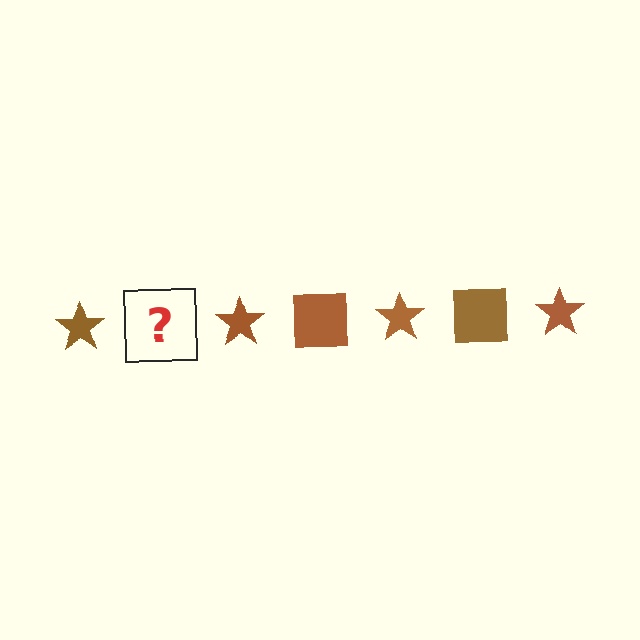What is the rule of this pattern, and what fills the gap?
The rule is that the pattern cycles through star, square shapes in brown. The gap should be filled with a brown square.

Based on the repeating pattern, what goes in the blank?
The blank should be a brown square.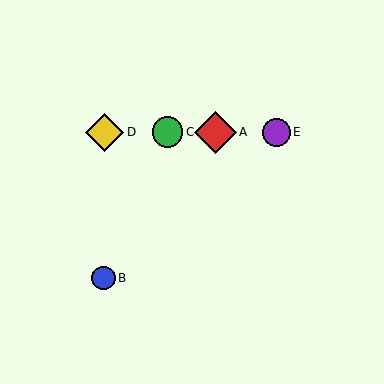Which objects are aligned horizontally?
Objects A, C, D, E are aligned horizontally.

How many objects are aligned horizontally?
4 objects (A, C, D, E) are aligned horizontally.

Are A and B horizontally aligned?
No, A is at y≈132 and B is at y≈278.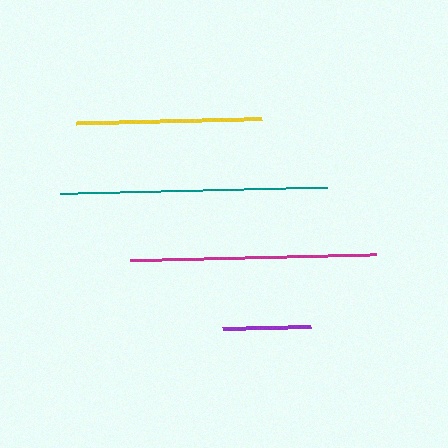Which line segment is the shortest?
The purple line is the shortest at approximately 87 pixels.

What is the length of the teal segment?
The teal segment is approximately 267 pixels long.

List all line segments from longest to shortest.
From longest to shortest: teal, magenta, yellow, purple.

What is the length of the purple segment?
The purple segment is approximately 87 pixels long.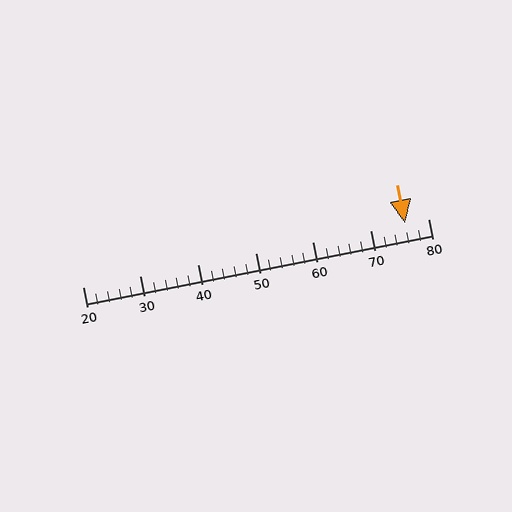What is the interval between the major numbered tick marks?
The major tick marks are spaced 10 units apart.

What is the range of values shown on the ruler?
The ruler shows values from 20 to 80.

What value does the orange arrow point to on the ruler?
The orange arrow points to approximately 76.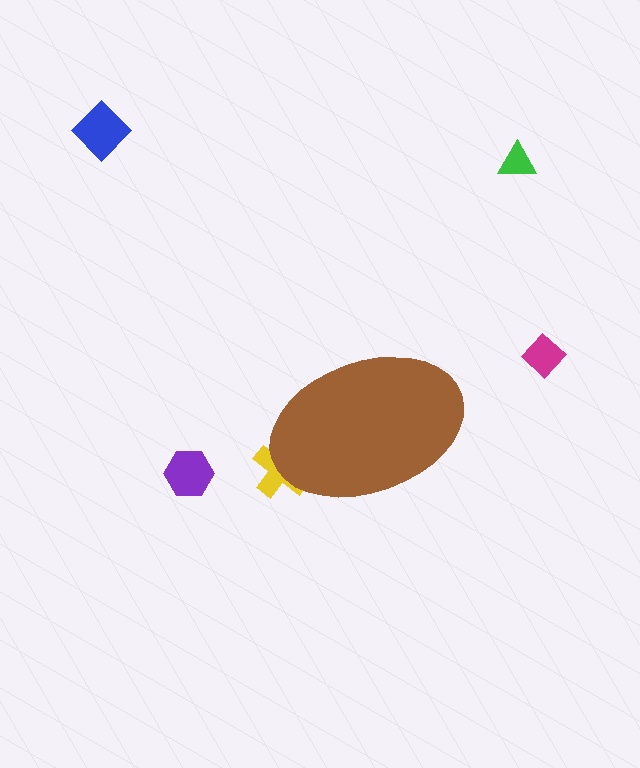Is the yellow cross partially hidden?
Yes, the yellow cross is partially hidden behind the brown ellipse.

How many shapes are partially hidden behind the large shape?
1 shape is partially hidden.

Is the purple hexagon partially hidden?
No, the purple hexagon is fully visible.